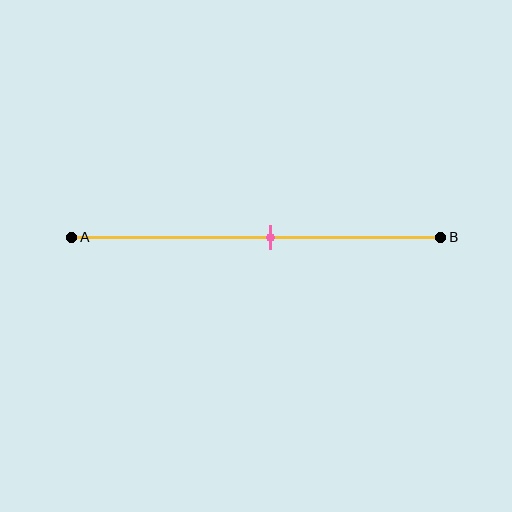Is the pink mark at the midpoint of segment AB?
No, the mark is at about 55% from A, not at the 50% midpoint.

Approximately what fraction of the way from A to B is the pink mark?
The pink mark is approximately 55% of the way from A to B.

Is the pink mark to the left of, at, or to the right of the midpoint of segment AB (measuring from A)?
The pink mark is to the right of the midpoint of segment AB.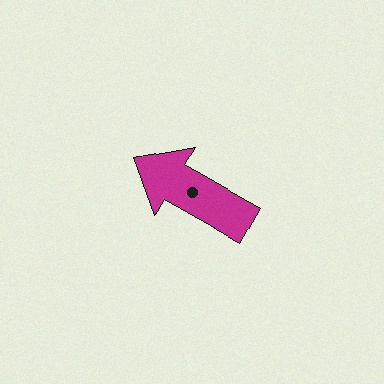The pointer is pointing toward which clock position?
Roughly 10 o'clock.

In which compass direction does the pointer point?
Northwest.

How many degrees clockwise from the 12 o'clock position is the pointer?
Approximately 300 degrees.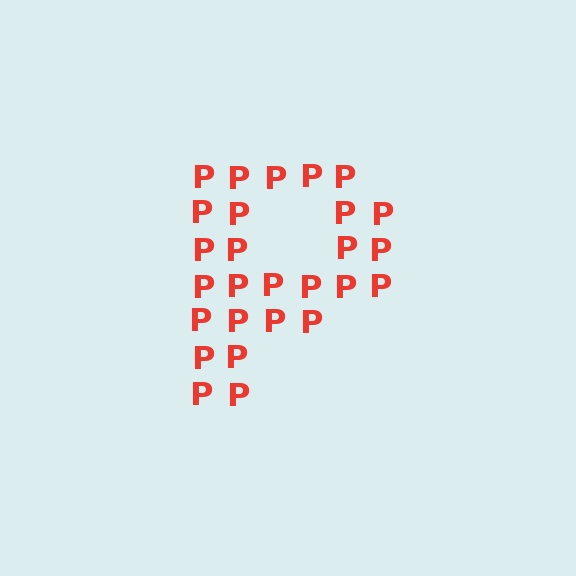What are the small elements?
The small elements are letter P's.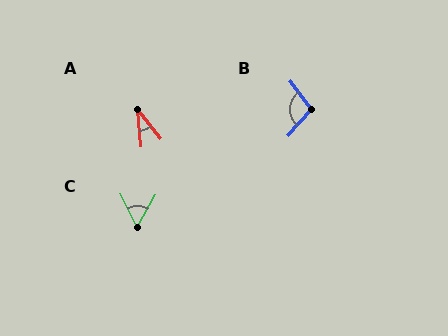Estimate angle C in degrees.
Approximately 57 degrees.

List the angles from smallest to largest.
A (33°), C (57°), B (103°).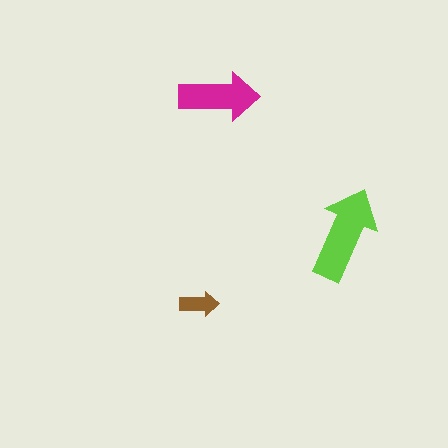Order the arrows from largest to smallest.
the lime one, the magenta one, the brown one.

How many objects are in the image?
There are 3 objects in the image.